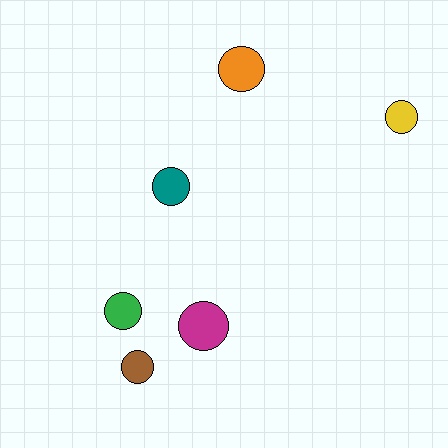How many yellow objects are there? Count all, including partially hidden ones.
There is 1 yellow object.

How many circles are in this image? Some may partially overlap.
There are 6 circles.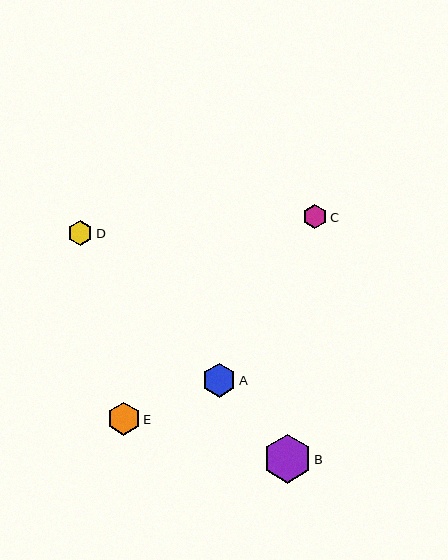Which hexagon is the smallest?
Hexagon C is the smallest with a size of approximately 24 pixels.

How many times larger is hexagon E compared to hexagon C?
Hexagon E is approximately 1.3 times the size of hexagon C.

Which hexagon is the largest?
Hexagon B is the largest with a size of approximately 49 pixels.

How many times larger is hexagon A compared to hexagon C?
Hexagon A is approximately 1.4 times the size of hexagon C.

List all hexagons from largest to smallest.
From largest to smallest: B, A, E, D, C.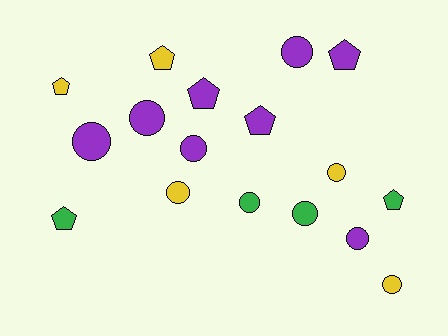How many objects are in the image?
There are 17 objects.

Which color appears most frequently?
Purple, with 8 objects.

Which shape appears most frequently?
Circle, with 10 objects.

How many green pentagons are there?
There are 2 green pentagons.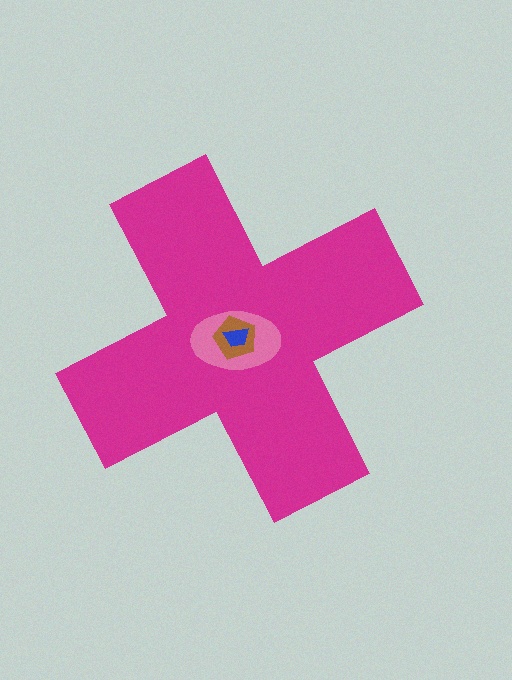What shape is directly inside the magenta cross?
The pink ellipse.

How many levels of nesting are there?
4.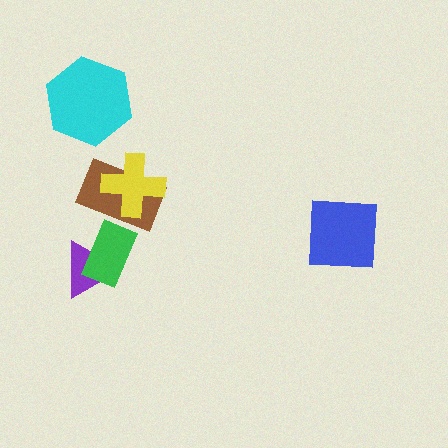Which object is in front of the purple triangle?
The green rectangle is in front of the purple triangle.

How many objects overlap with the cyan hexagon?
0 objects overlap with the cyan hexagon.